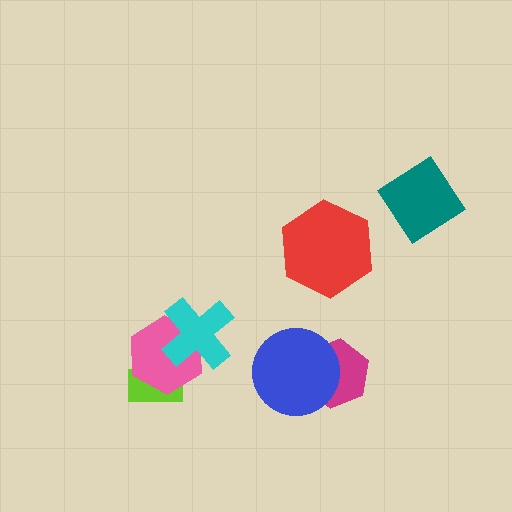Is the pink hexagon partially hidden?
Yes, it is partially covered by another shape.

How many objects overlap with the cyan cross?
1 object overlaps with the cyan cross.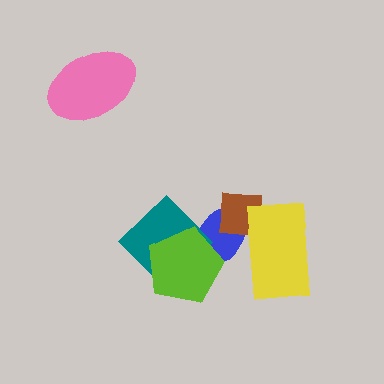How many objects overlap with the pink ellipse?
0 objects overlap with the pink ellipse.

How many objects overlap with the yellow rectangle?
2 objects overlap with the yellow rectangle.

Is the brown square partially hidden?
Yes, it is partially covered by another shape.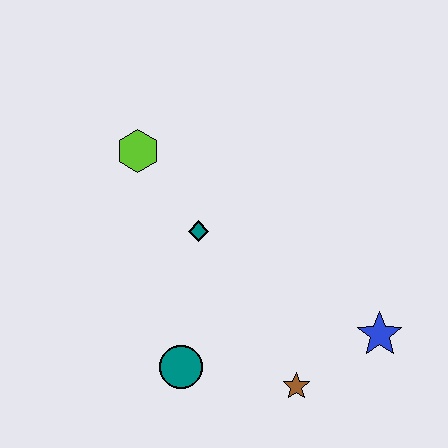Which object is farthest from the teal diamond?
The blue star is farthest from the teal diamond.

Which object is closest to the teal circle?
The brown star is closest to the teal circle.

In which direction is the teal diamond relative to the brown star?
The teal diamond is above the brown star.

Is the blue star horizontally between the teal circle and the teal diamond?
No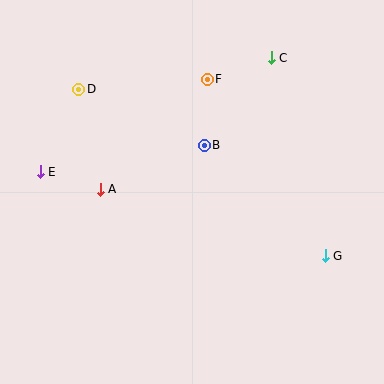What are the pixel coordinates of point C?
Point C is at (271, 58).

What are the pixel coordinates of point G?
Point G is at (325, 256).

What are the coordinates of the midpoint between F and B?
The midpoint between F and B is at (206, 112).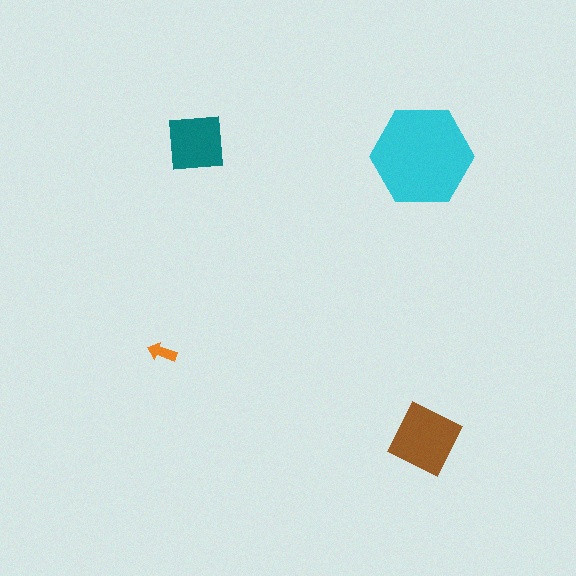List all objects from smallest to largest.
The orange arrow, the teal square, the brown diamond, the cyan hexagon.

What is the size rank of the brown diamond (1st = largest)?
2nd.